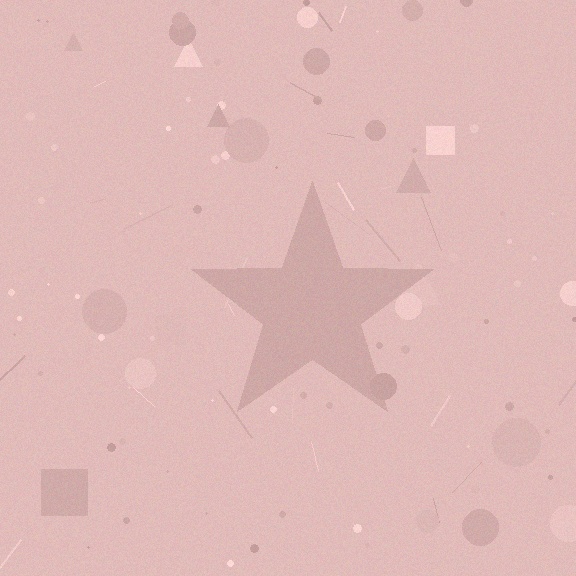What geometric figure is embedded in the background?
A star is embedded in the background.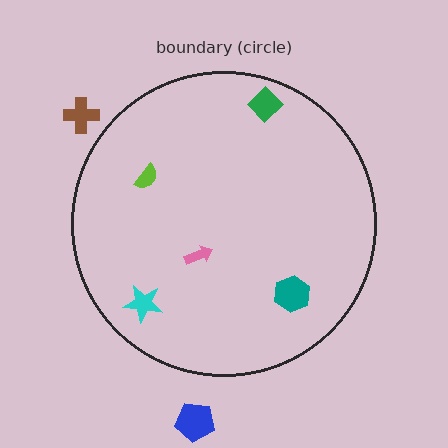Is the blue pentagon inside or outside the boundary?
Outside.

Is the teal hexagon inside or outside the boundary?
Inside.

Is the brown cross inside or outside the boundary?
Outside.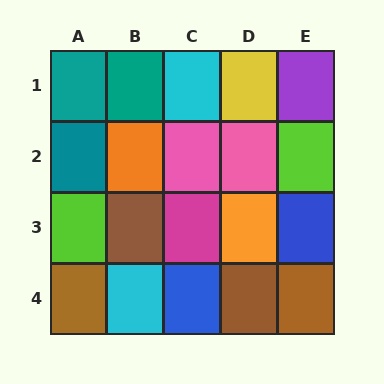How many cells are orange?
2 cells are orange.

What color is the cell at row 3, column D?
Orange.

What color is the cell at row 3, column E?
Blue.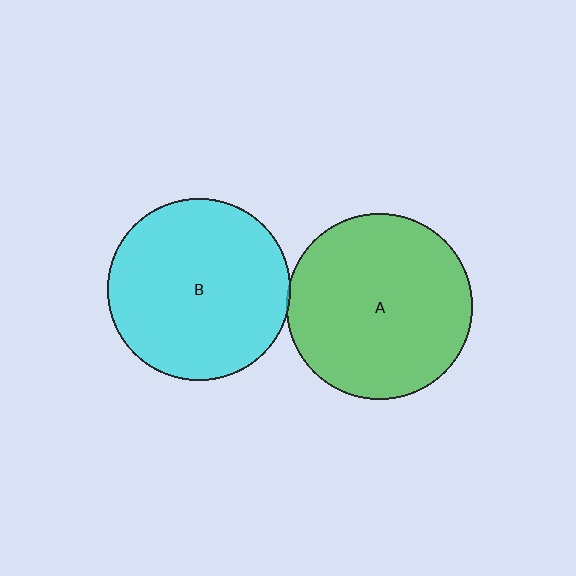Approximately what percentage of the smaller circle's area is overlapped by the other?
Approximately 5%.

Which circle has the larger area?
Circle A (green).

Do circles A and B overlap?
Yes.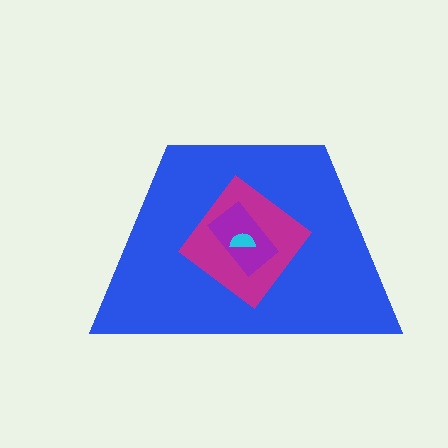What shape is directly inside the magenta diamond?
The purple rectangle.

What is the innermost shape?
The cyan semicircle.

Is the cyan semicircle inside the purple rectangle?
Yes.